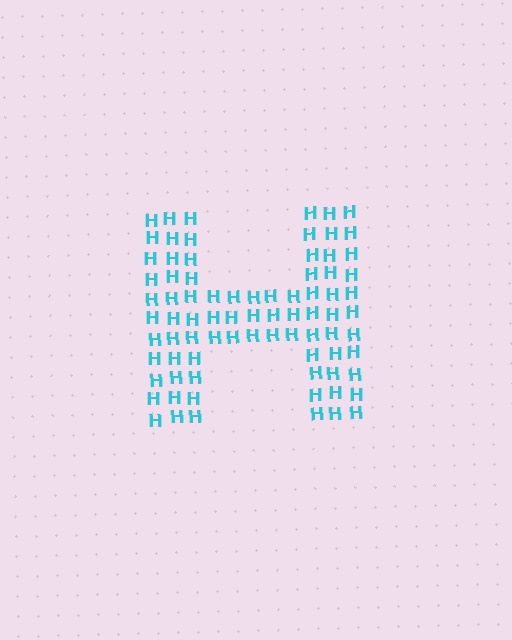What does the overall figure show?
The overall figure shows the letter H.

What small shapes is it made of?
It is made of small letter H's.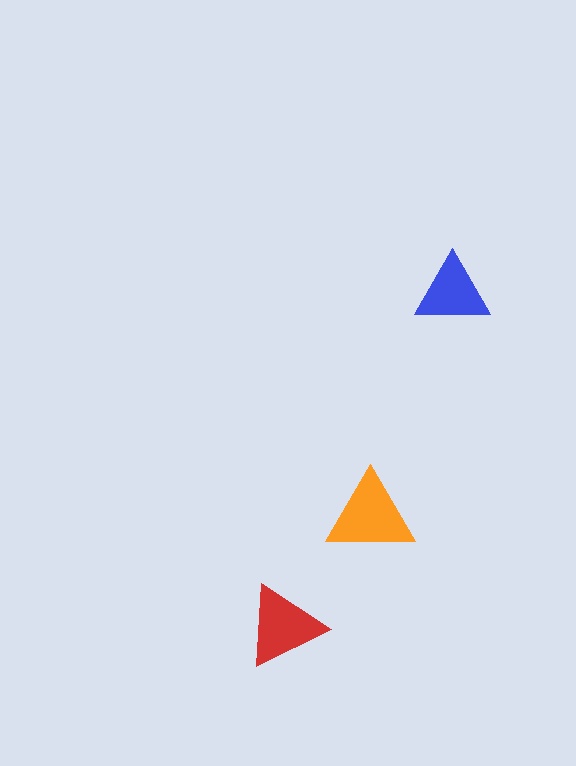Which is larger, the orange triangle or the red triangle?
The orange one.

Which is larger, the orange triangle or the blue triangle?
The orange one.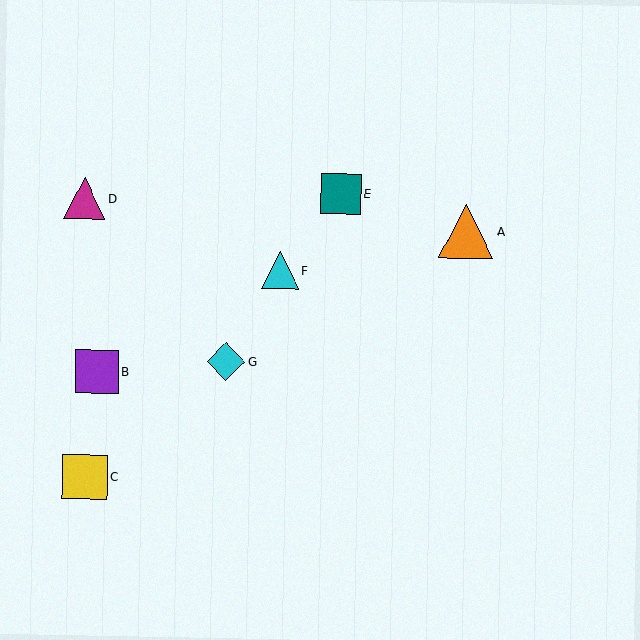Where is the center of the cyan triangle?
The center of the cyan triangle is at (280, 271).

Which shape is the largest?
The orange triangle (labeled A) is the largest.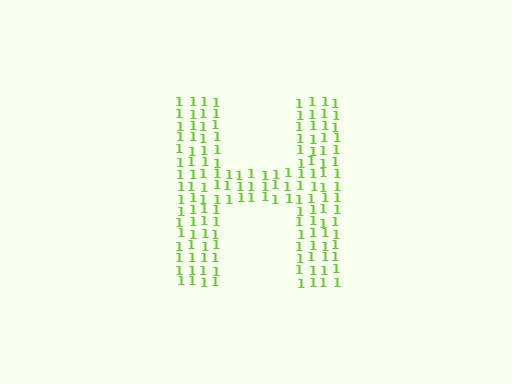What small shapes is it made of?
It is made of small digit 1's.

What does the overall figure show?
The overall figure shows the letter H.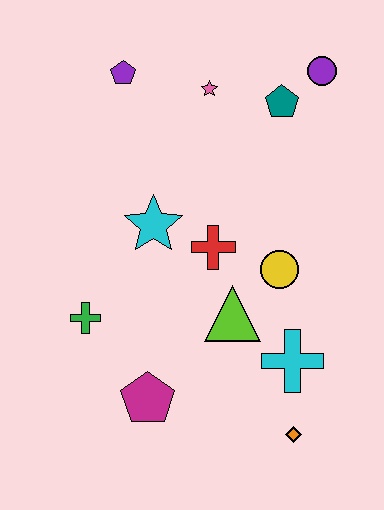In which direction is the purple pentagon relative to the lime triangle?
The purple pentagon is above the lime triangle.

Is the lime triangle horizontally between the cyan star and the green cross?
No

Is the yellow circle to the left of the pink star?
No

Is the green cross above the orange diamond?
Yes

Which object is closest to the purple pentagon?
The pink star is closest to the purple pentagon.